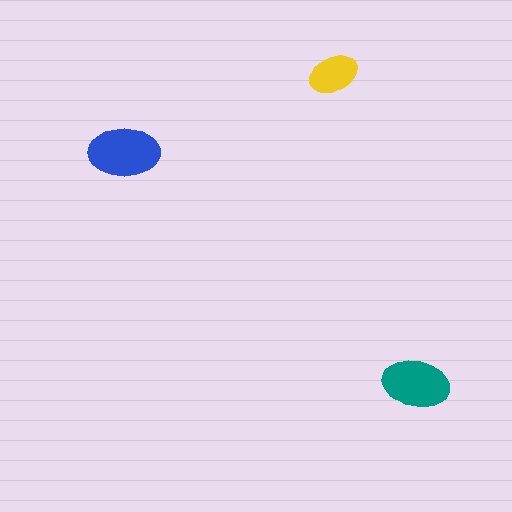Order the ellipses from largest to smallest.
the blue one, the teal one, the yellow one.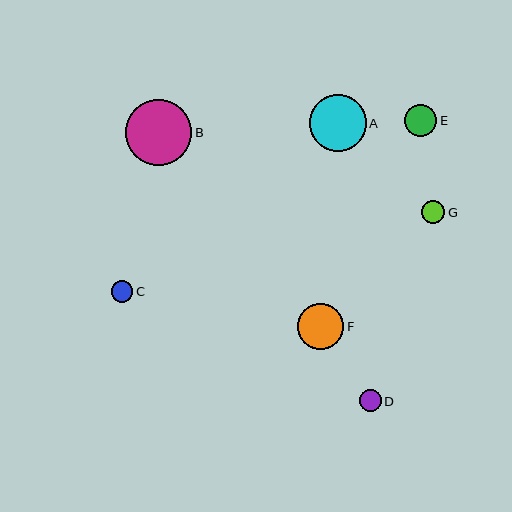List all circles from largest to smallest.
From largest to smallest: B, A, F, E, G, D, C.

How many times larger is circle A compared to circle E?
Circle A is approximately 1.7 times the size of circle E.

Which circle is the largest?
Circle B is the largest with a size of approximately 66 pixels.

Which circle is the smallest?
Circle C is the smallest with a size of approximately 21 pixels.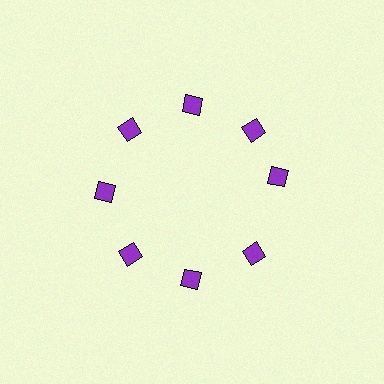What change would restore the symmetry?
The symmetry would be restored by rotating it back into even spacing with its neighbors so that all 8 diamonds sit at equal angles and equal distance from the center.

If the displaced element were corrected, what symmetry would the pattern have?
It would have 8-fold rotational symmetry — the pattern would map onto itself every 45 degrees.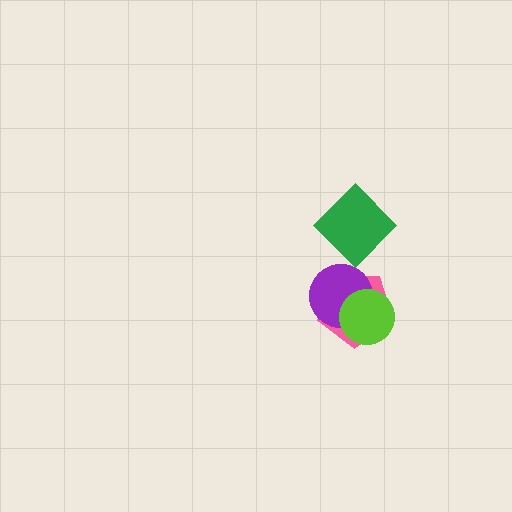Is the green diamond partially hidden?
No, no other shape covers it.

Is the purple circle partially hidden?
Yes, it is partially covered by another shape.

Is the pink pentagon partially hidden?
Yes, it is partially covered by another shape.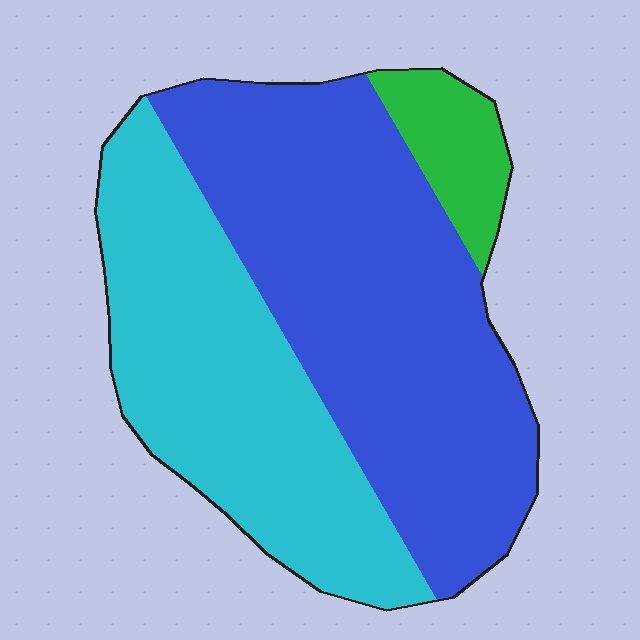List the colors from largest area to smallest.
From largest to smallest: blue, cyan, green.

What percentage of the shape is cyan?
Cyan covers 39% of the shape.